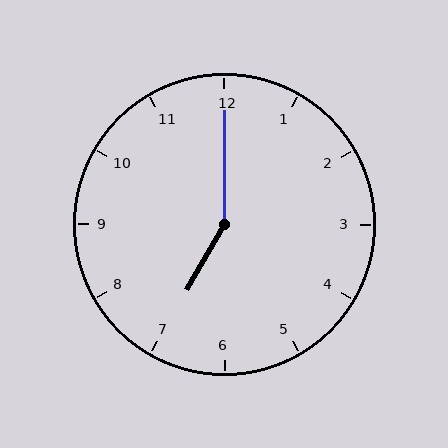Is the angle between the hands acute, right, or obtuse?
It is obtuse.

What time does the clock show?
7:00.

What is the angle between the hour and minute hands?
Approximately 150 degrees.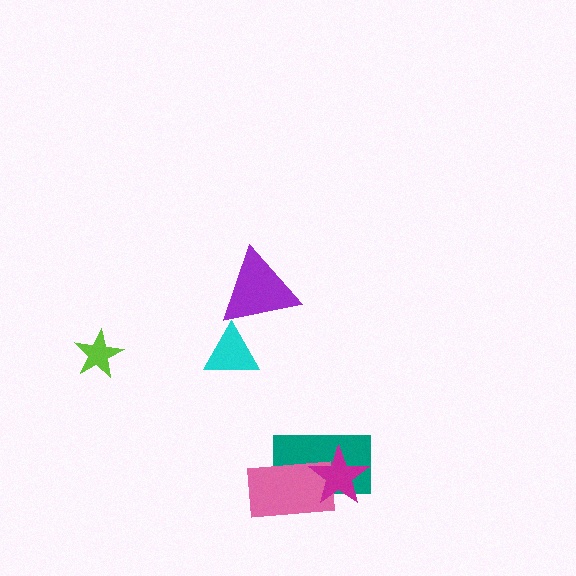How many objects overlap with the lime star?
0 objects overlap with the lime star.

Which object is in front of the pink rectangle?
The magenta star is in front of the pink rectangle.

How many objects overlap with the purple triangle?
1 object overlaps with the purple triangle.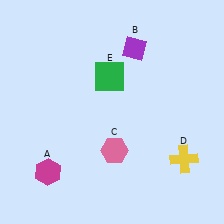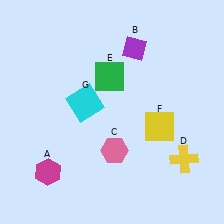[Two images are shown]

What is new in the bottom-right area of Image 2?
A yellow square (F) was added in the bottom-right area of Image 2.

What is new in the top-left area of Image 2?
A cyan square (G) was added in the top-left area of Image 2.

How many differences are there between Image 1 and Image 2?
There are 2 differences between the two images.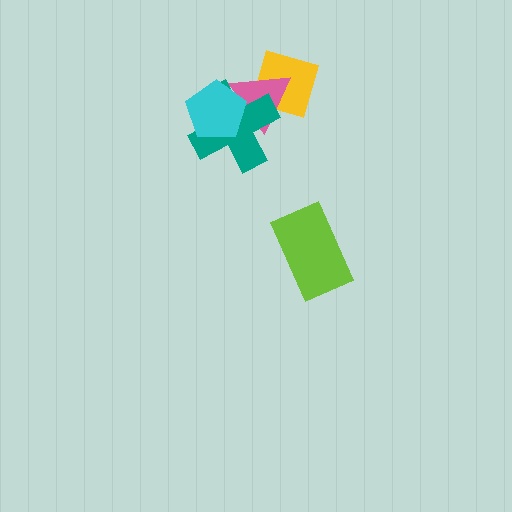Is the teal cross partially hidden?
Yes, it is partially covered by another shape.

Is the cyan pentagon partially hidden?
No, no other shape covers it.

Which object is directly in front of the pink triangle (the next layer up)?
The teal cross is directly in front of the pink triangle.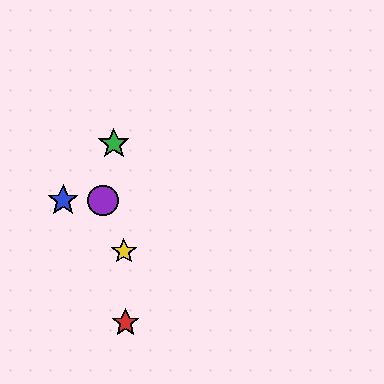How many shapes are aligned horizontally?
2 shapes (the blue star, the purple circle) are aligned horizontally.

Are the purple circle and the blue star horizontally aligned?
Yes, both are at y≈200.